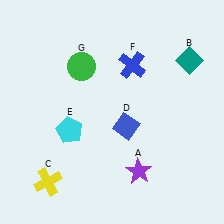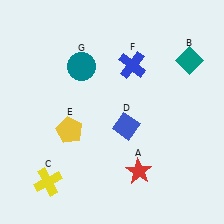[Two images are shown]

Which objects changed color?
A changed from purple to red. E changed from cyan to yellow. G changed from green to teal.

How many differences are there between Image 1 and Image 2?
There are 3 differences between the two images.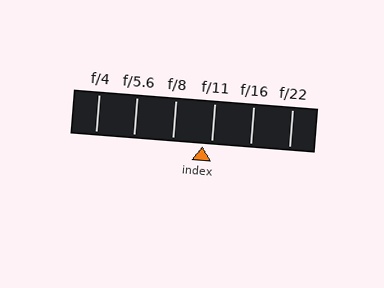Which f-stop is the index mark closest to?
The index mark is closest to f/11.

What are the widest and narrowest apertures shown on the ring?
The widest aperture shown is f/4 and the narrowest is f/22.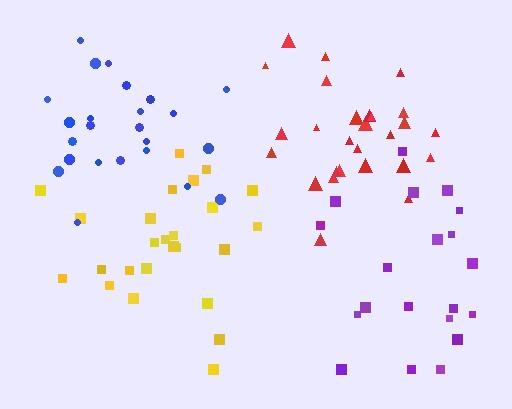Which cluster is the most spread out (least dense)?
Purple.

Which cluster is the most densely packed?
Red.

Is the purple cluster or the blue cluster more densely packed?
Blue.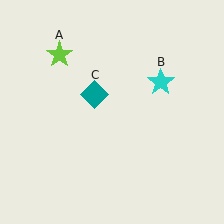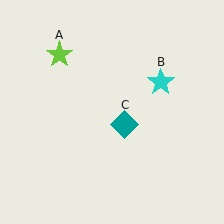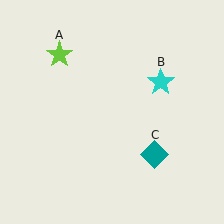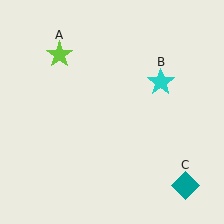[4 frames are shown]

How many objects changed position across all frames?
1 object changed position: teal diamond (object C).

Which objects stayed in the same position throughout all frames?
Lime star (object A) and cyan star (object B) remained stationary.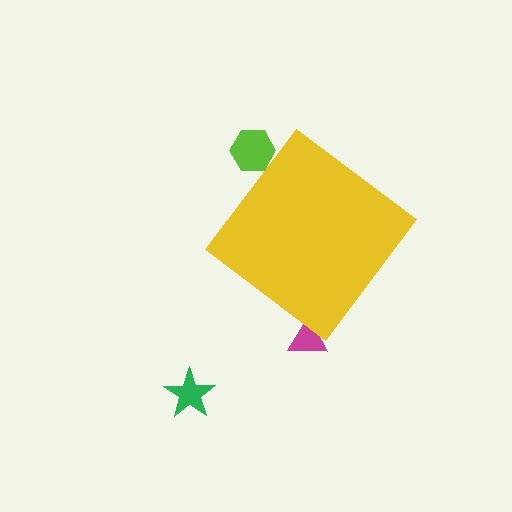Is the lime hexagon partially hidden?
Yes, the lime hexagon is partially hidden behind the yellow diamond.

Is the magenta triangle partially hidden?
Yes, the magenta triangle is partially hidden behind the yellow diamond.